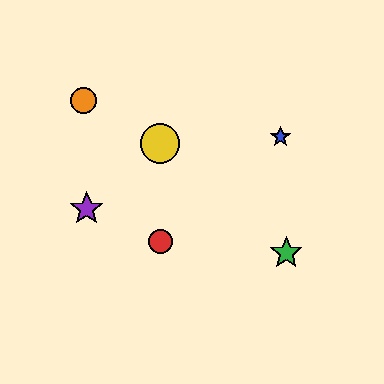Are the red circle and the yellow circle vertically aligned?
Yes, both are at x≈160.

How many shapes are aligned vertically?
2 shapes (the red circle, the yellow circle) are aligned vertically.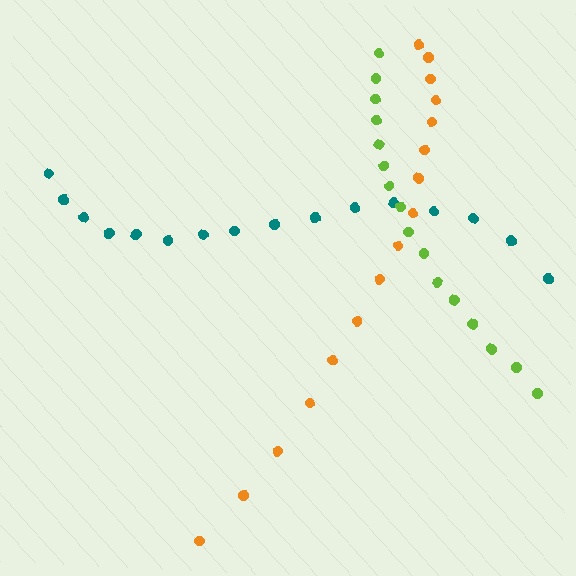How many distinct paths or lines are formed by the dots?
There are 3 distinct paths.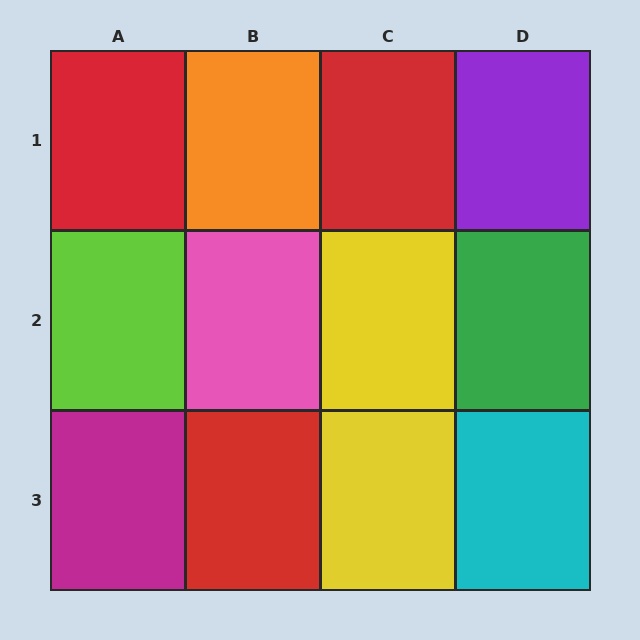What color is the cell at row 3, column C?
Yellow.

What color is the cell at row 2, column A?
Lime.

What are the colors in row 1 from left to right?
Red, orange, red, purple.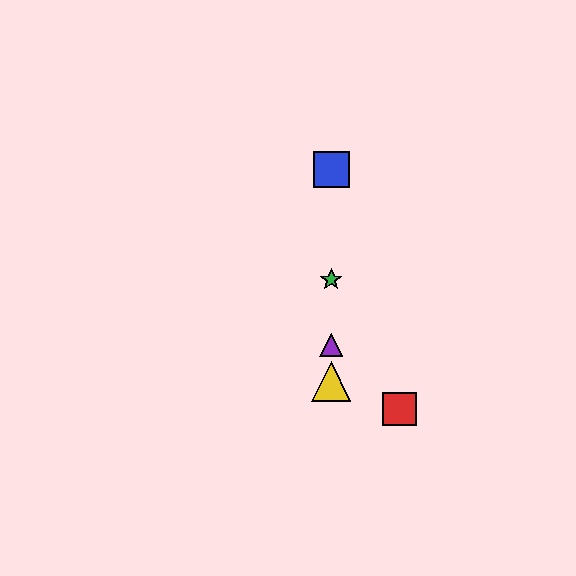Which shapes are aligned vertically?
The blue square, the green star, the yellow triangle, the purple triangle are aligned vertically.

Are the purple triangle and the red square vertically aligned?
No, the purple triangle is at x≈331 and the red square is at x≈400.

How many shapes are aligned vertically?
4 shapes (the blue square, the green star, the yellow triangle, the purple triangle) are aligned vertically.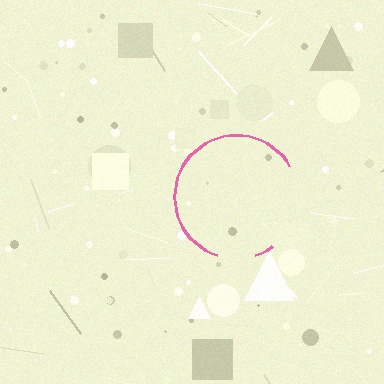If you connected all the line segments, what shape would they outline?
They would outline a circle.